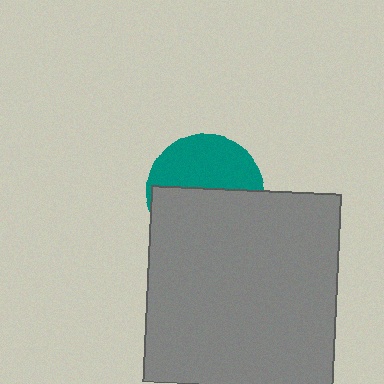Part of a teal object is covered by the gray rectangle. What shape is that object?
It is a circle.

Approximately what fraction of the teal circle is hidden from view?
Roughly 54% of the teal circle is hidden behind the gray rectangle.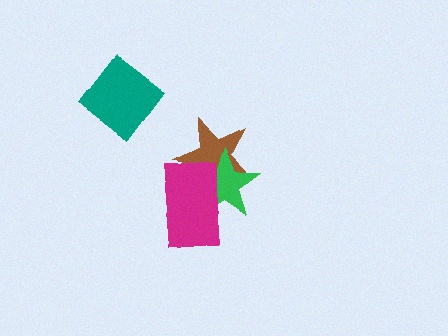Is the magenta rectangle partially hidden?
No, no other shape covers it.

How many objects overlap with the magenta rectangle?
2 objects overlap with the magenta rectangle.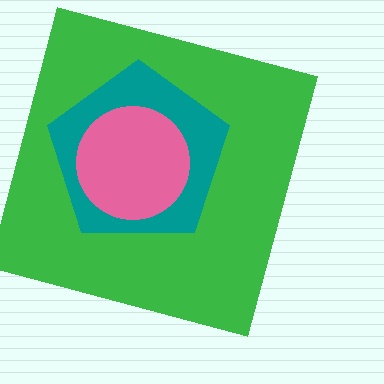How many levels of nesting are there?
3.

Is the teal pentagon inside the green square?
Yes.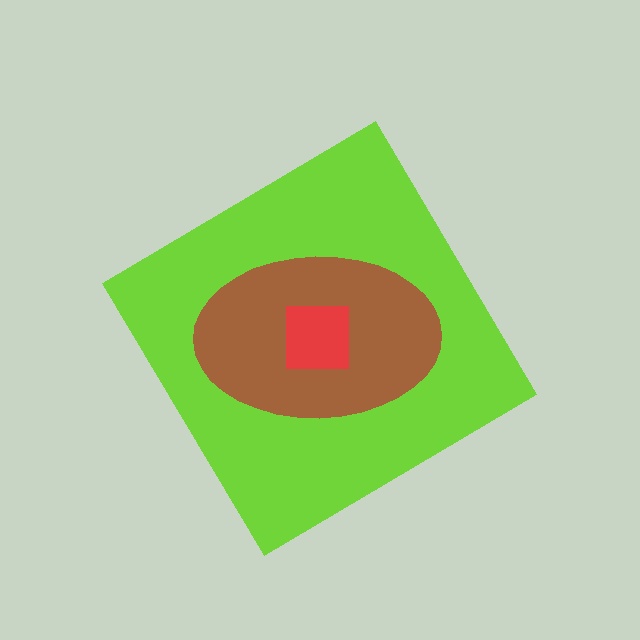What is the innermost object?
The red square.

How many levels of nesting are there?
3.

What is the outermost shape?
The lime diamond.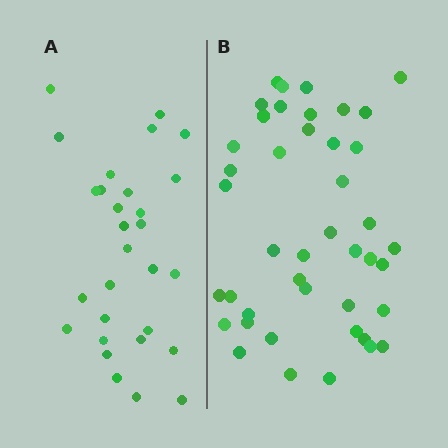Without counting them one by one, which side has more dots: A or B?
Region B (the right region) has more dots.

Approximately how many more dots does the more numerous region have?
Region B has approximately 15 more dots than region A.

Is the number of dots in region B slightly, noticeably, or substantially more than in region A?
Region B has substantially more. The ratio is roughly 1.5 to 1.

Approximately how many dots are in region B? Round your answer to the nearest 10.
About 40 dots. (The exact count is 43, which rounds to 40.)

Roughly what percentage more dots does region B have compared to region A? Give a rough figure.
About 50% more.